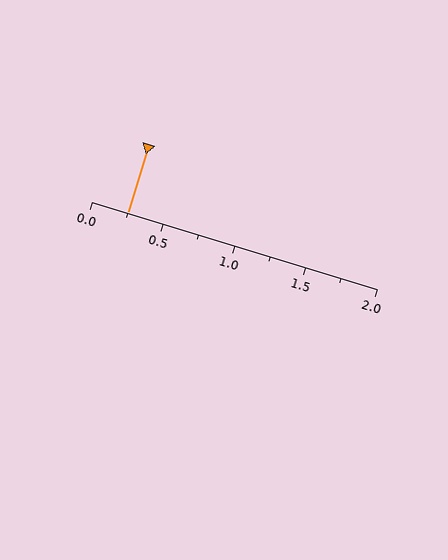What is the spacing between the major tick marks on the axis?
The major ticks are spaced 0.5 apart.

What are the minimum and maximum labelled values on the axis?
The axis runs from 0.0 to 2.0.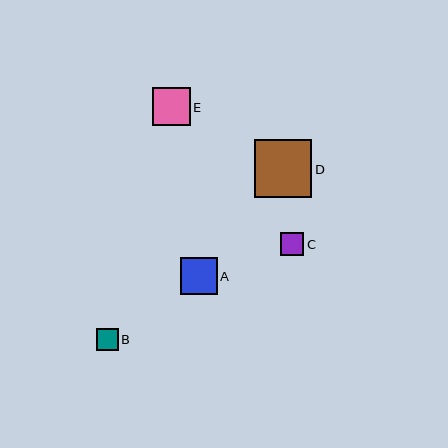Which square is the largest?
Square D is the largest with a size of approximately 58 pixels.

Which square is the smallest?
Square B is the smallest with a size of approximately 22 pixels.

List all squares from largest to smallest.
From largest to smallest: D, E, A, C, B.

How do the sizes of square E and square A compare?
Square E and square A are approximately the same size.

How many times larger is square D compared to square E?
Square D is approximately 1.5 times the size of square E.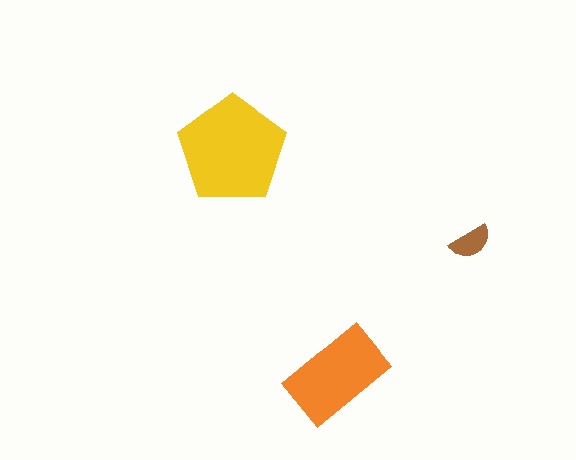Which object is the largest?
The yellow pentagon.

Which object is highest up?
The yellow pentagon is topmost.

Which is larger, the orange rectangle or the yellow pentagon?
The yellow pentagon.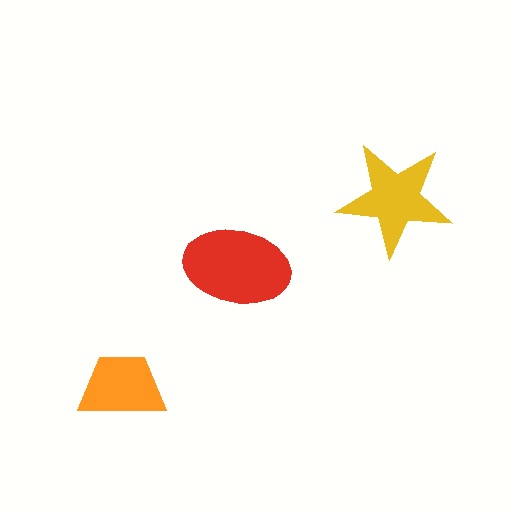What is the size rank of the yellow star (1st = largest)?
2nd.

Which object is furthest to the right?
The yellow star is rightmost.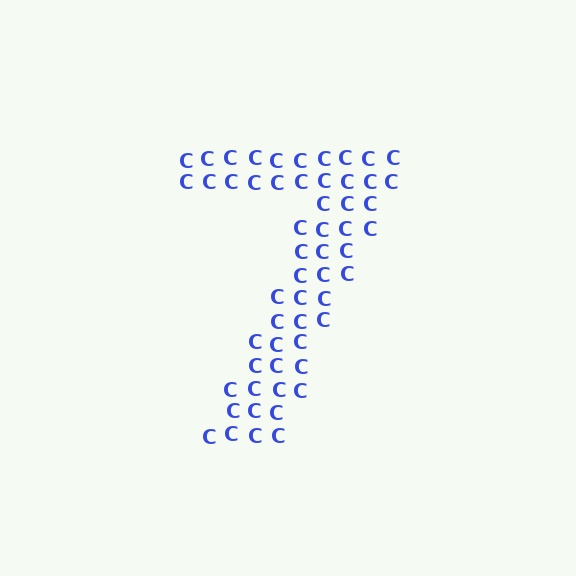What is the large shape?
The large shape is the digit 7.